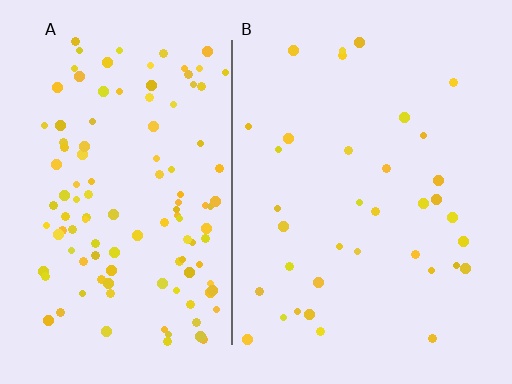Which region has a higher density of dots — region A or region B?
A (the left).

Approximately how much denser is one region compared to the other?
Approximately 3.3× — region A over region B.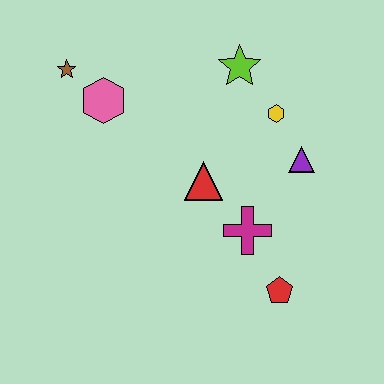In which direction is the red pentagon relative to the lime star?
The red pentagon is below the lime star.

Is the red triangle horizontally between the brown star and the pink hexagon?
No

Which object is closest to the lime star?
The yellow hexagon is closest to the lime star.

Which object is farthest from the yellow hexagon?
The brown star is farthest from the yellow hexagon.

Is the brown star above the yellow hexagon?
Yes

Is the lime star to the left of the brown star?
No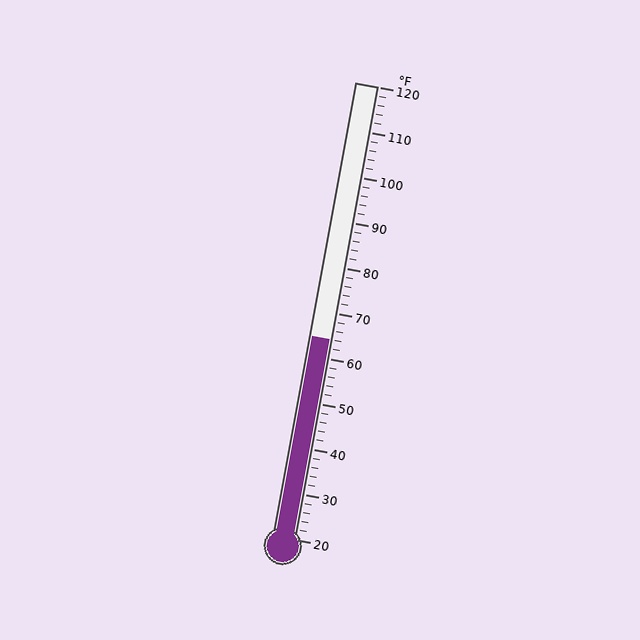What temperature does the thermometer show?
The thermometer shows approximately 64°F.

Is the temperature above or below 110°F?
The temperature is below 110°F.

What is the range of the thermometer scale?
The thermometer scale ranges from 20°F to 120°F.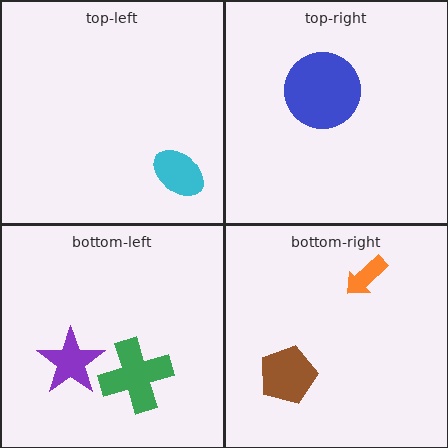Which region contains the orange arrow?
The bottom-right region.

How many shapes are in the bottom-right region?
2.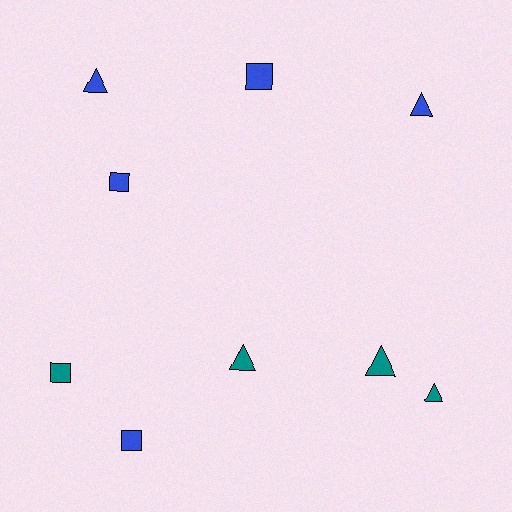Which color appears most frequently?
Blue, with 5 objects.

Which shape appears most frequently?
Triangle, with 5 objects.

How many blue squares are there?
There are 3 blue squares.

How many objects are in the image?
There are 9 objects.